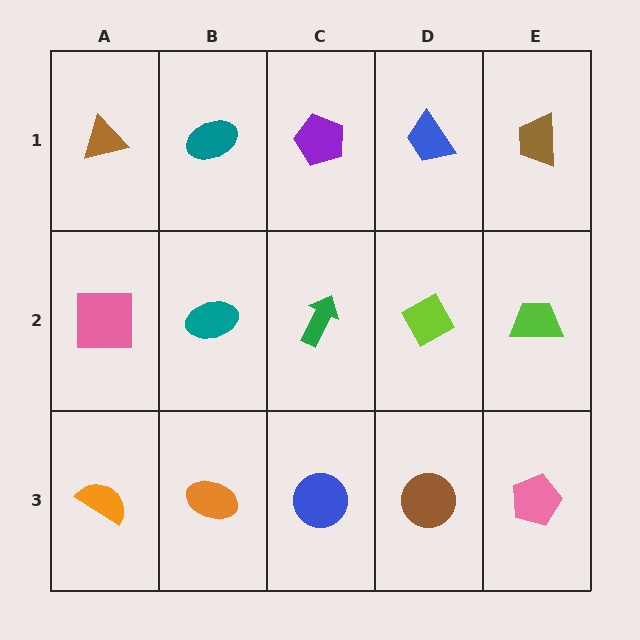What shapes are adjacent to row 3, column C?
A green arrow (row 2, column C), an orange ellipse (row 3, column B), a brown circle (row 3, column D).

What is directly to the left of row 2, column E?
A lime diamond.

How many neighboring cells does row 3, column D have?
3.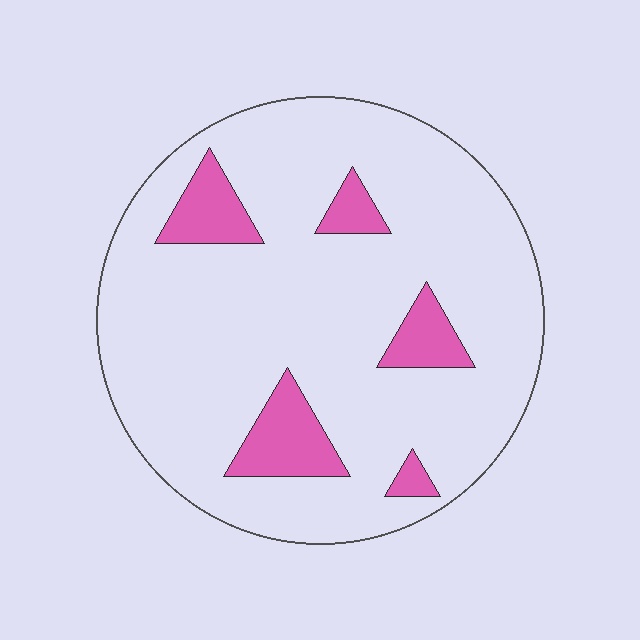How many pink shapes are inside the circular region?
5.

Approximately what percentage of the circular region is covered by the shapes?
Approximately 15%.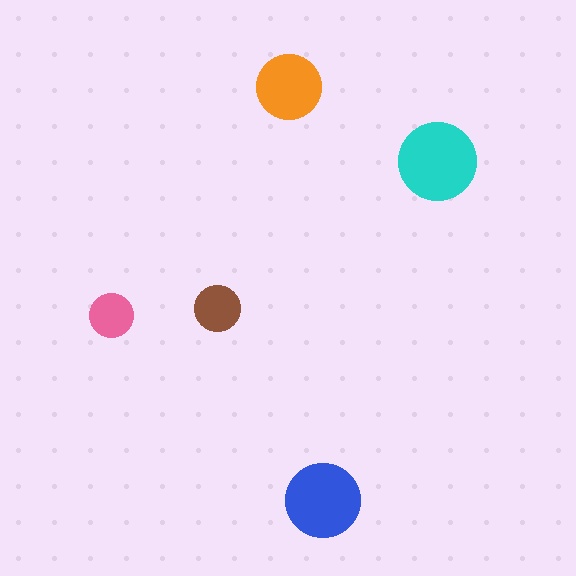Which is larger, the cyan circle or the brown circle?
The cyan one.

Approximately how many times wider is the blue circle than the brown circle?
About 1.5 times wider.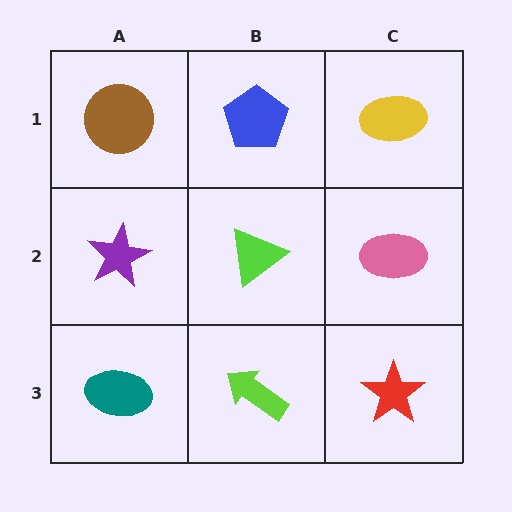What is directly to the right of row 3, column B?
A red star.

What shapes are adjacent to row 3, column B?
A lime triangle (row 2, column B), a teal ellipse (row 3, column A), a red star (row 3, column C).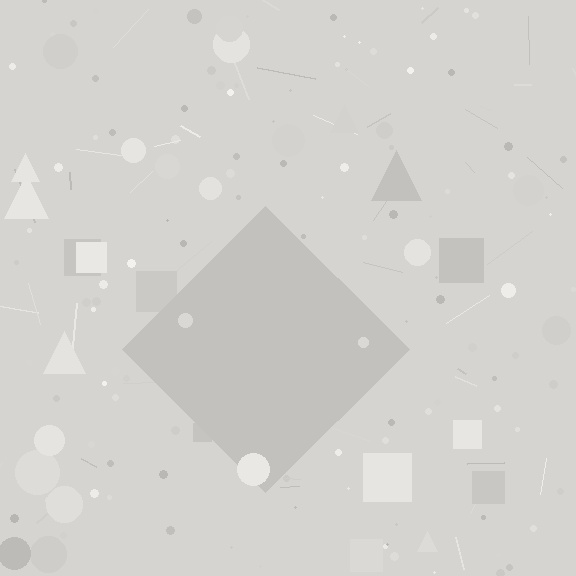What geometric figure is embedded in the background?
A diamond is embedded in the background.